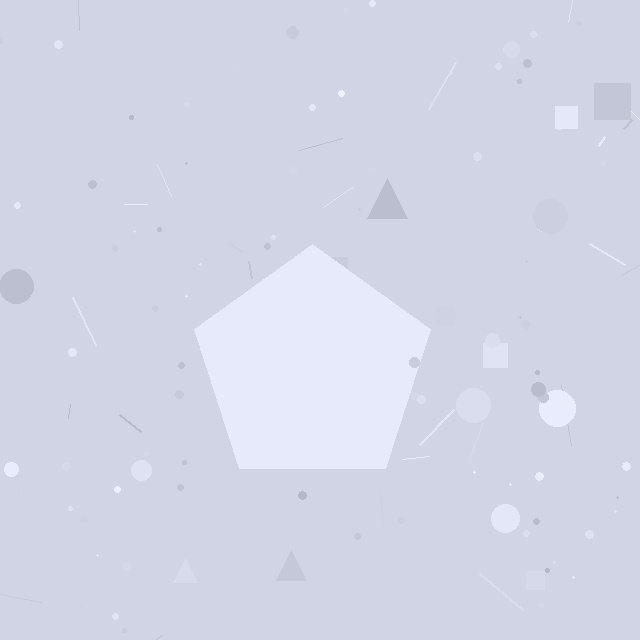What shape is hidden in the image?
A pentagon is hidden in the image.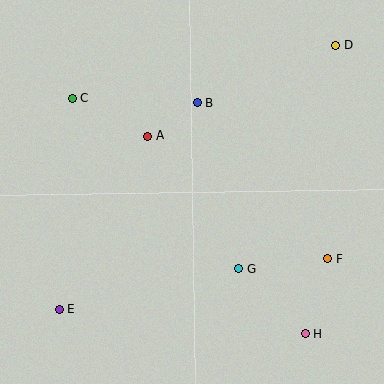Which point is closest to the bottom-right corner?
Point H is closest to the bottom-right corner.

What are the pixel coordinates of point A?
Point A is at (148, 136).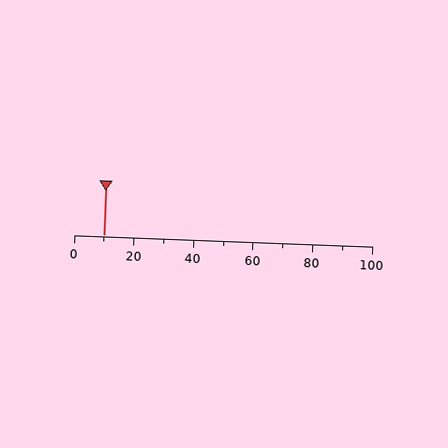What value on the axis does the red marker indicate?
The marker indicates approximately 10.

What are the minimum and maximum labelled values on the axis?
The axis runs from 0 to 100.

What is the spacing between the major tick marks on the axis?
The major ticks are spaced 20 apart.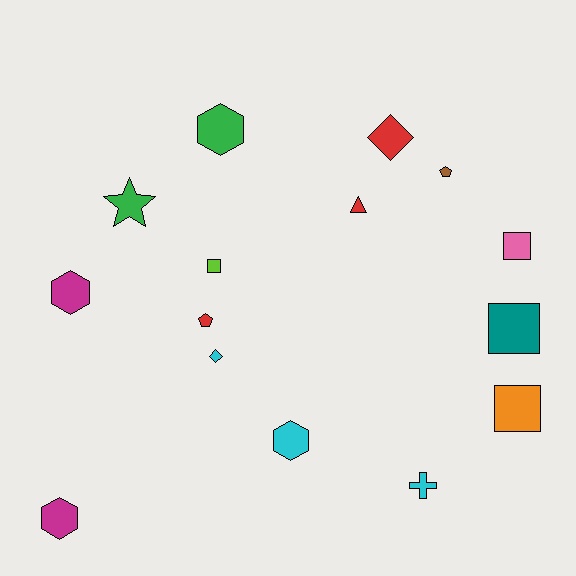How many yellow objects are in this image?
There are no yellow objects.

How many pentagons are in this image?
There are 2 pentagons.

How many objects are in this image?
There are 15 objects.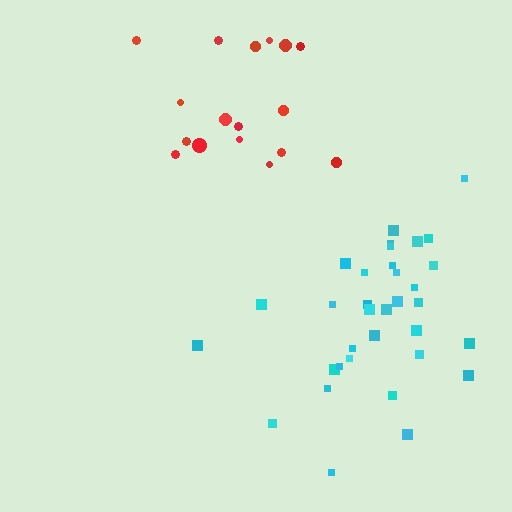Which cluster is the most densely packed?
Cyan.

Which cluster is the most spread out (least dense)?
Red.